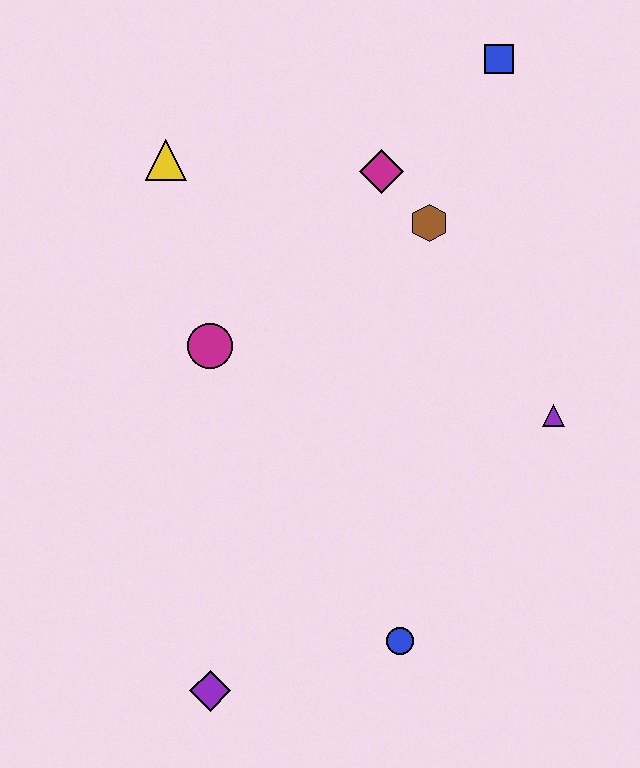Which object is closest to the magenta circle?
The yellow triangle is closest to the magenta circle.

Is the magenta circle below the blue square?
Yes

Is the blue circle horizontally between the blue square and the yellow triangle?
Yes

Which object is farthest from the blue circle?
The blue square is farthest from the blue circle.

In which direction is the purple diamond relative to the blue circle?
The purple diamond is to the left of the blue circle.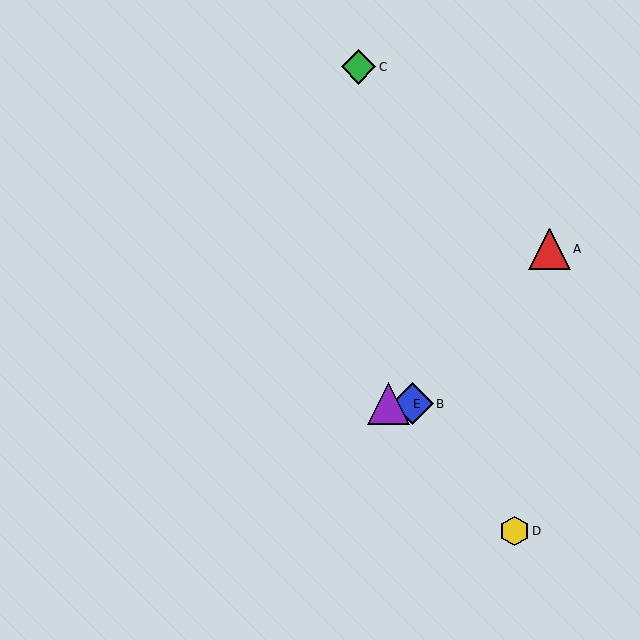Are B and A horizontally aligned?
No, B is at y≈404 and A is at y≈249.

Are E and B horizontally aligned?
Yes, both are at y≈404.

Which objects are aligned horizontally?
Objects B, E are aligned horizontally.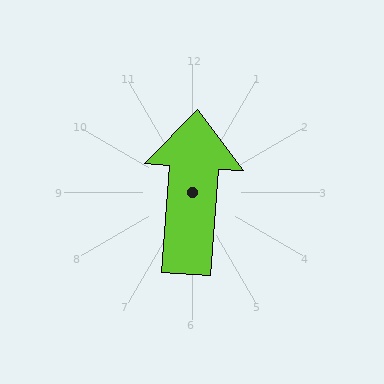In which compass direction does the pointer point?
North.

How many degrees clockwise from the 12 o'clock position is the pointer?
Approximately 4 degrees.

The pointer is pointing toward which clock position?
Roughly 12 o'clock.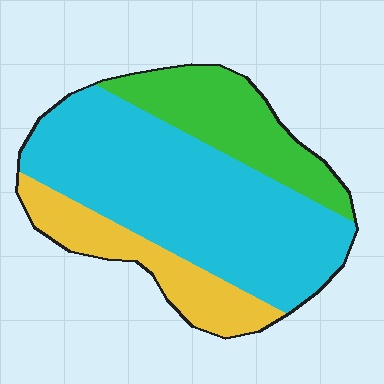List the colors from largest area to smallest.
From largest to smallest: cyan, green, yellow.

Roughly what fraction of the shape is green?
Green takes up about one quarter (1/4) of the shape.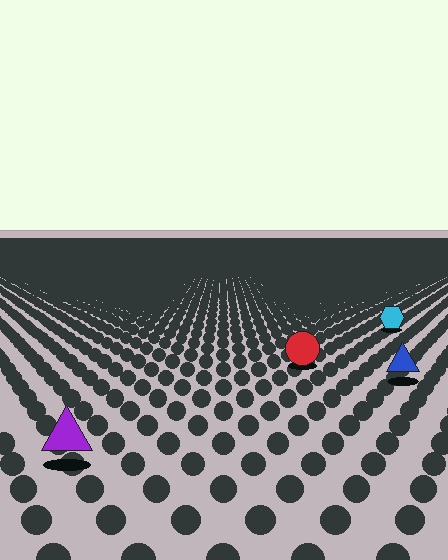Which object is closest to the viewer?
The purple triangle is closest. The texture marks near it are larger and more spread out.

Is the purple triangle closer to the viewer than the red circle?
Yes. The purple triangle is closer — you can tell from the texture gradient: the ground texture is coarser near it.